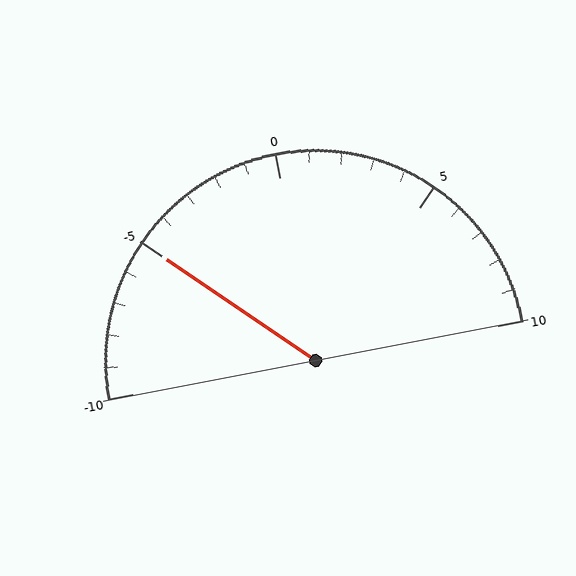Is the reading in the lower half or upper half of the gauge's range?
The reading is in the lower half of the range (-10 to 10).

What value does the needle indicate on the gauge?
The needle indicates approximately -5.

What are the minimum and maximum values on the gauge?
The gauge ranges from -10 to 10.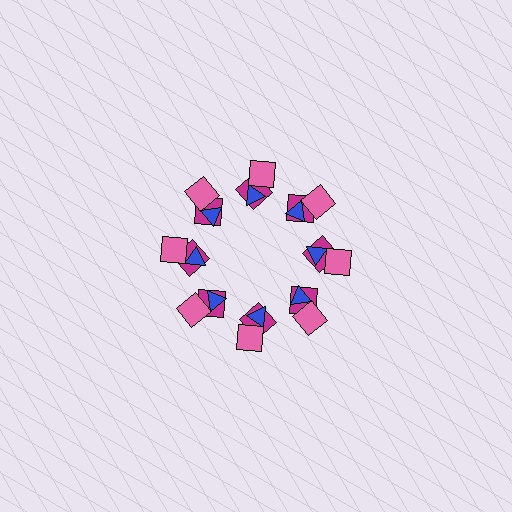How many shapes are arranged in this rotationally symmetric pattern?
There are 24 shapes, arranged in 8 groups of 3.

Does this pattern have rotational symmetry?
Yes, this pattern has 8-fold rotational symmetry. It looks the same after rotating 45 degrees around the center.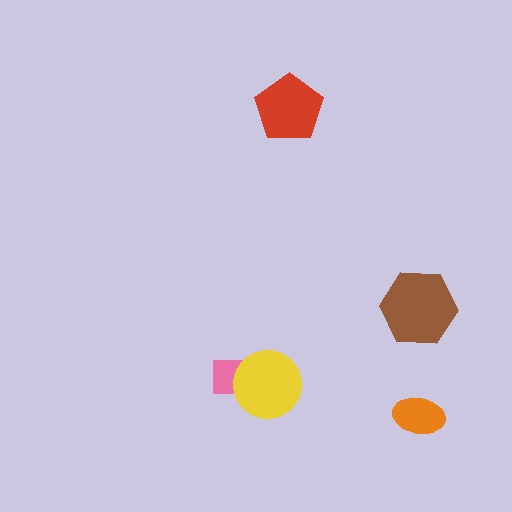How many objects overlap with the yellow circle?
1 object overlaps with the yellow circle.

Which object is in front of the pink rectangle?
The yellow circle is in front of the pink rectangle.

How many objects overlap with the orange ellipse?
0 objects overlap with the orange ellipse.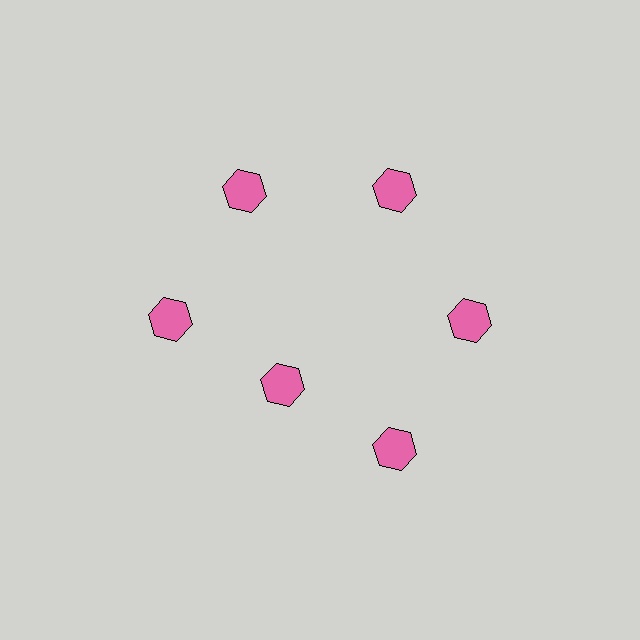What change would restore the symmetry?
The symmetry would be restored by moving it outward, back onto the ring so that all 6 hexagons sit at equal angles and equal distance from the center.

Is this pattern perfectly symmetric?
No. The 6 pink hexagons are arranged in a ring, but one element near the 7 o'clock position is pulled inward toward the center, breaking the 6-fold rotational symmetry.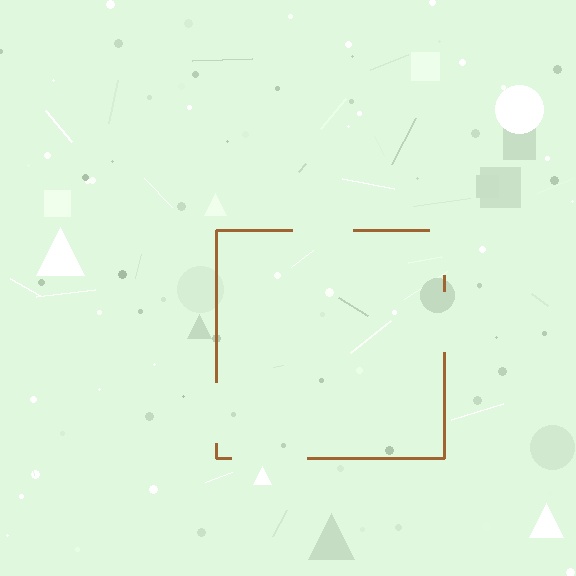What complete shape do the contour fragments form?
The contour fragments form a square.